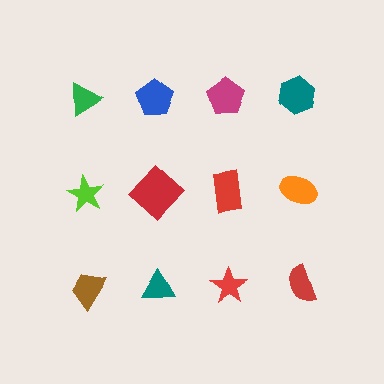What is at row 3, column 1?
A brown trapezoid.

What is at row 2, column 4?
An orange ellipse.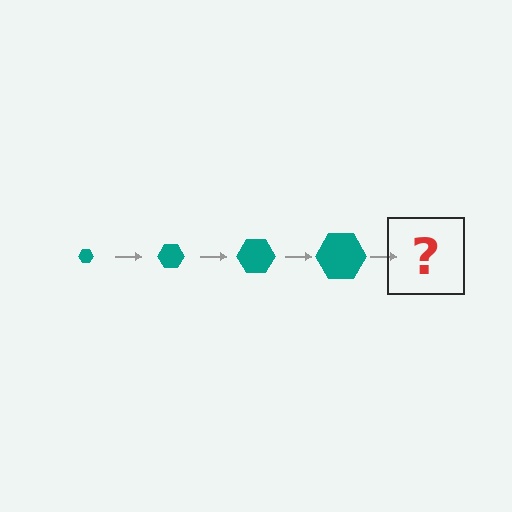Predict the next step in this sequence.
The next step is a teal hexagon, larger than the previous one.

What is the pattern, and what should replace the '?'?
The pattern is that the hexagon gets progressively larger each step. The '?' should be a teal hexagon, larger than the previous one.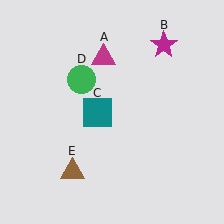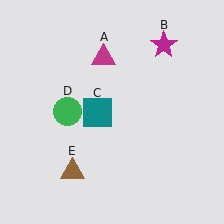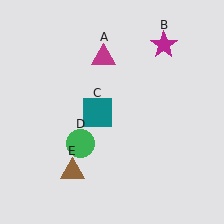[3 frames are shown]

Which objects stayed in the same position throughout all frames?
Magenta triangle (object A) and magenta star (object B) and teal square (object C) and brown triangle (object E) remained stationary.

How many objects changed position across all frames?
1 object changed position: green circle (object D).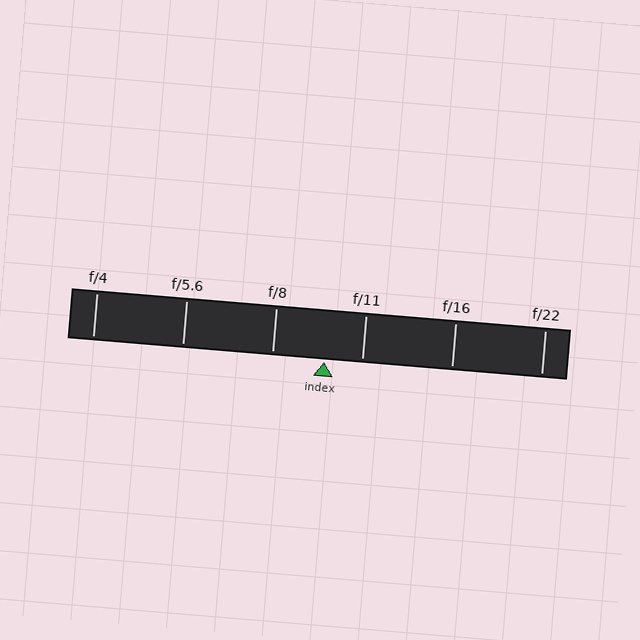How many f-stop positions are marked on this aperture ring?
There are 6 f-stop positions marked.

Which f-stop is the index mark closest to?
The index mark is closest to f/11.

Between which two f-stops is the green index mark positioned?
The index mark is between f/8 and f/11.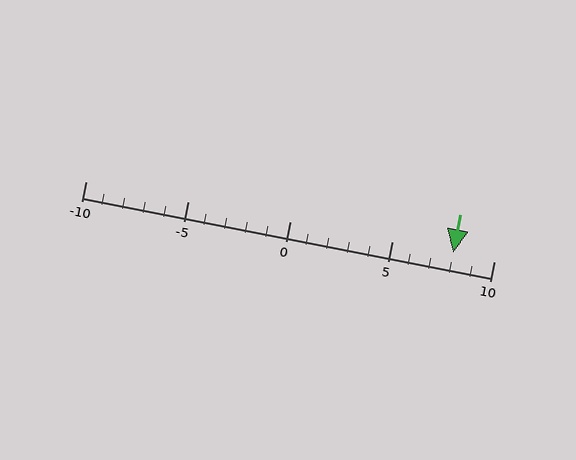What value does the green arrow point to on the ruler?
The green arrow points to approximately 8.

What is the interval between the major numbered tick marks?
The major tick marks are spaced 5 units apart.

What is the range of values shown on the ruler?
The ruler shows values from -10 to 10.